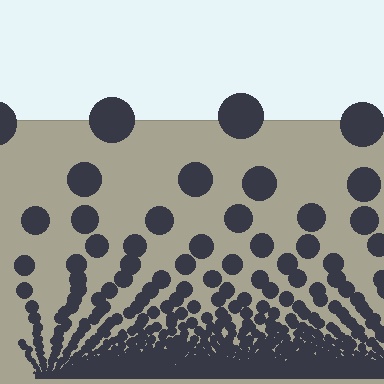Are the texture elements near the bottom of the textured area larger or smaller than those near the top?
Smaller. The gradient is inverted — elements near the bottom are smaller and denser.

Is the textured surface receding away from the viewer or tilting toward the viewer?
The surface appears to tilt toward the viewer. Texture elements get larger and sparser toward the top.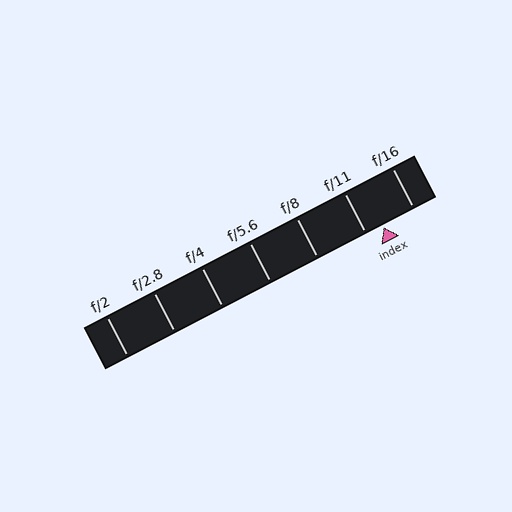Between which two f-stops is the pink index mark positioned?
The index mark is between f/11 and f/16.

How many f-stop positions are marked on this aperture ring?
There are 7 f-stop positions marked.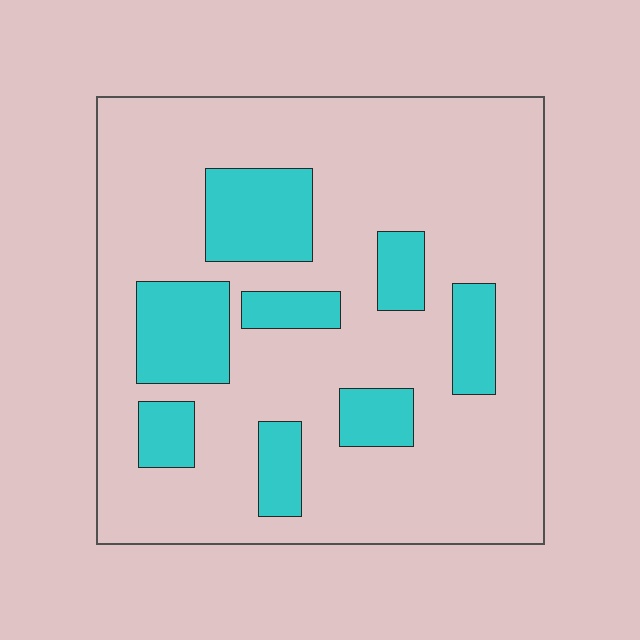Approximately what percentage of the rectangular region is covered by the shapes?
Approximately 20%.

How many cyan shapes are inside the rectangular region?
8.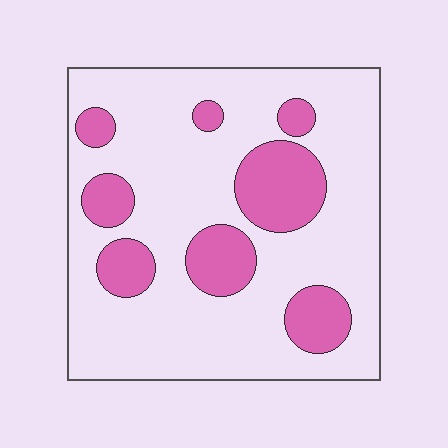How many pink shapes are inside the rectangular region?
8.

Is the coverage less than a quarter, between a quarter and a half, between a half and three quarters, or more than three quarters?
Less than a quarter.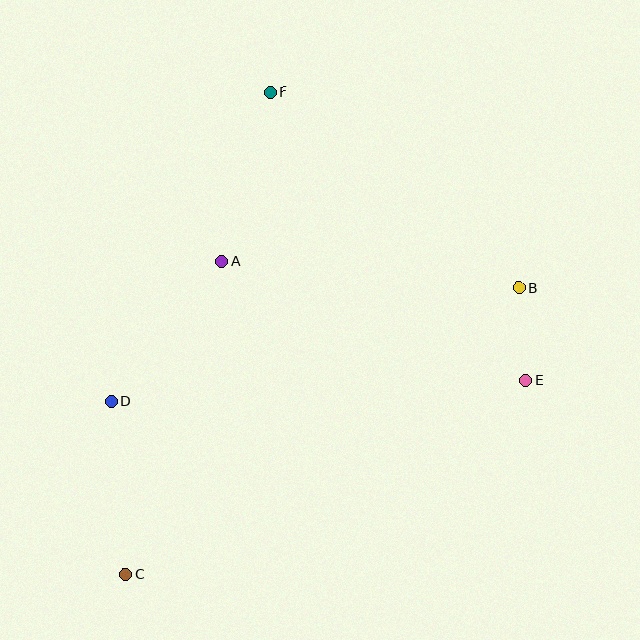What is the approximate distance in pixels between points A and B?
The distance between A and B is approximately 298 pixels.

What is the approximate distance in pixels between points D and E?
The distance between D and E is approximately 414 pixels.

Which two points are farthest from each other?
Points C and F are farthest from each other.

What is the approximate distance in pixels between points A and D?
The distance between A and D is approximately 178 pixels.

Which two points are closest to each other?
Points B and E are closest to each other.